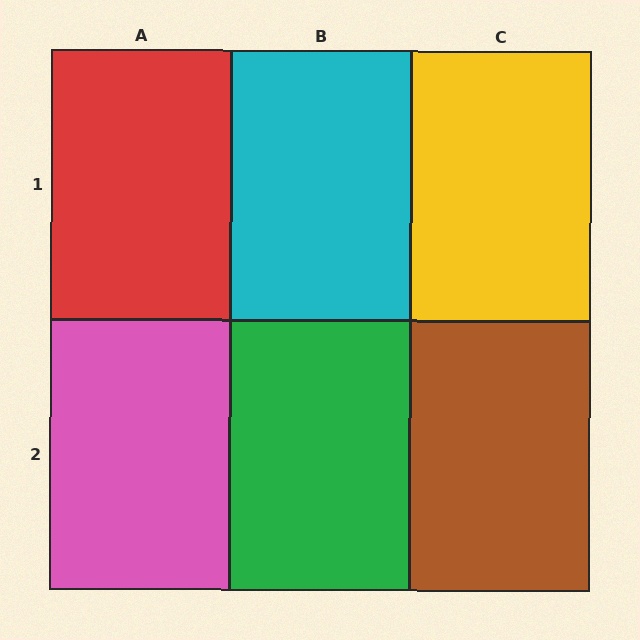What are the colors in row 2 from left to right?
Pink, green, brown.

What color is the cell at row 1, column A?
Red.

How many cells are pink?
1 cell is pink.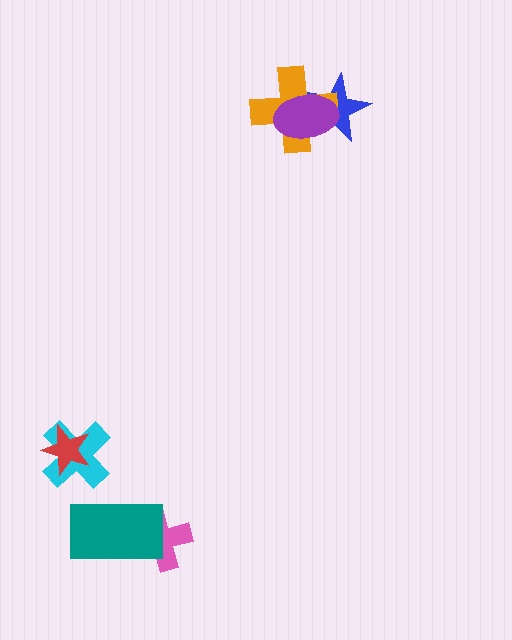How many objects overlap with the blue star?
2 objects overlap with the blue star.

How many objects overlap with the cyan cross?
1 object overlaps with the cyan cross.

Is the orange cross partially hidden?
Yes, it is partially covered by another shape.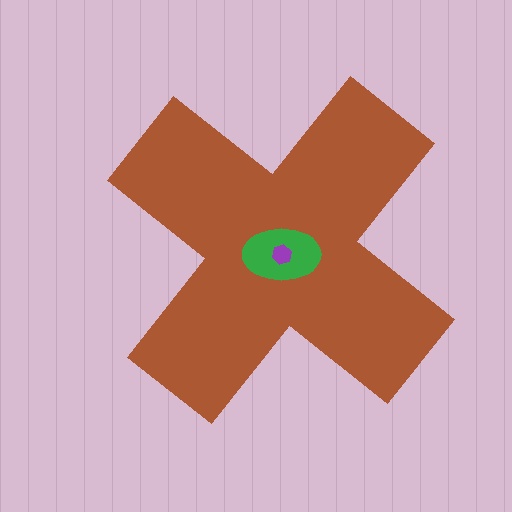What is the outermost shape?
The brown cross.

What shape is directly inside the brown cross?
The green ellipse.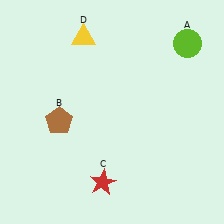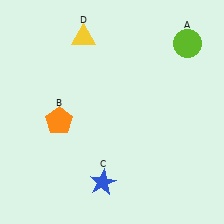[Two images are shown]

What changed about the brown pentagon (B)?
In Image 1, B is brown. In Image 2, it changed to orange.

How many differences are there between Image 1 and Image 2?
There are 2 differences between the two images.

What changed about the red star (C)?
In Image 1, C is red. In Image 2, it changed to blue.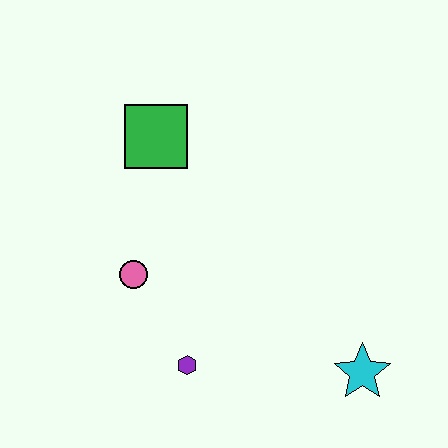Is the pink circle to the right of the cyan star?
No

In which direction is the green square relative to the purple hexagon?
The green square is above the purple hexagon.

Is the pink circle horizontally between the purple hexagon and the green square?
No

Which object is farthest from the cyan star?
The green square is farthest from the cyan star.